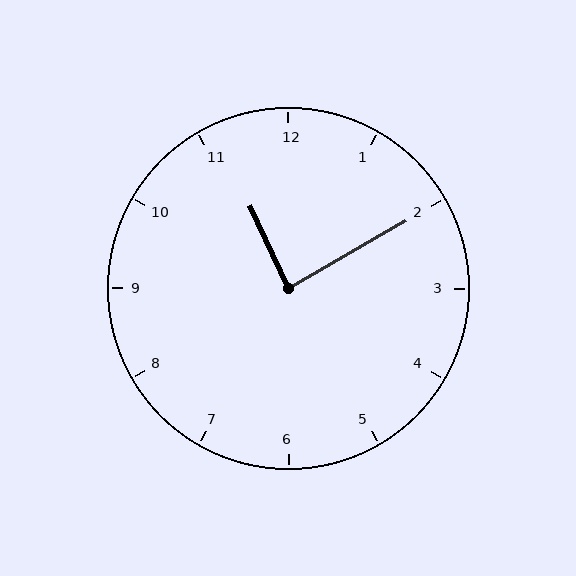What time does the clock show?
11:10.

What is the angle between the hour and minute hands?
Approximately 85 degrees.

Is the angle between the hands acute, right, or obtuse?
It is right.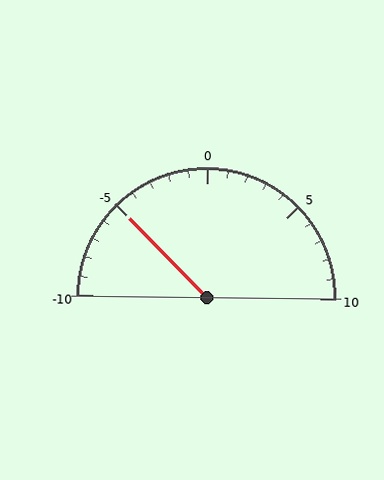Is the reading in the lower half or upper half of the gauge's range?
The reading is in the lower half of the range (-10 to 10).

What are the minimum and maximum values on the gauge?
The gauge ranges from -10 to 10.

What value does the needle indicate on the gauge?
The needle indicates approximately -5.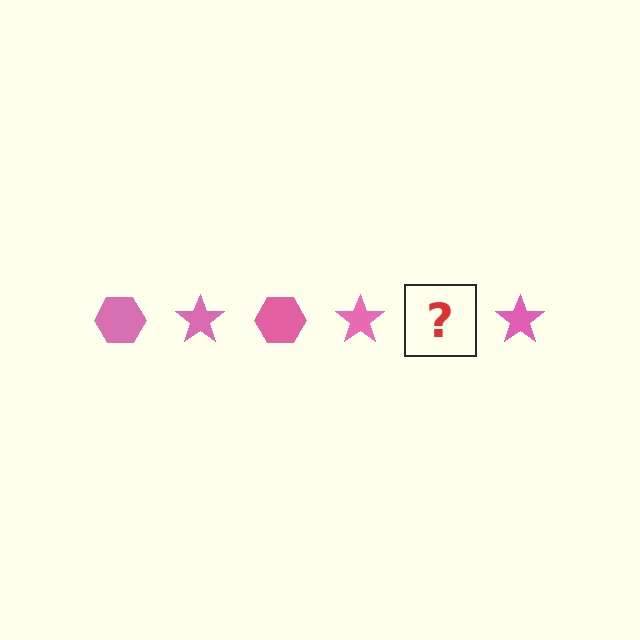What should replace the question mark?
The question mark should be replaced with a pink hexagon.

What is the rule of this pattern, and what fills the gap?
The rule is that the pattern cycles through hexagon, star shapes in pink. The gap should be filled with a pink hexagon.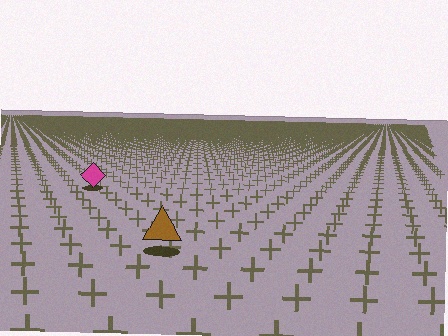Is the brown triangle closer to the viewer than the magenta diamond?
Yes. The brown triangle is closer — you can tell from the texture gradient: the ground texture is coarser near it.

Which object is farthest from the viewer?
The magenta diamond is farthest from the viewer. It appears smaller and the ground texture around it is denser.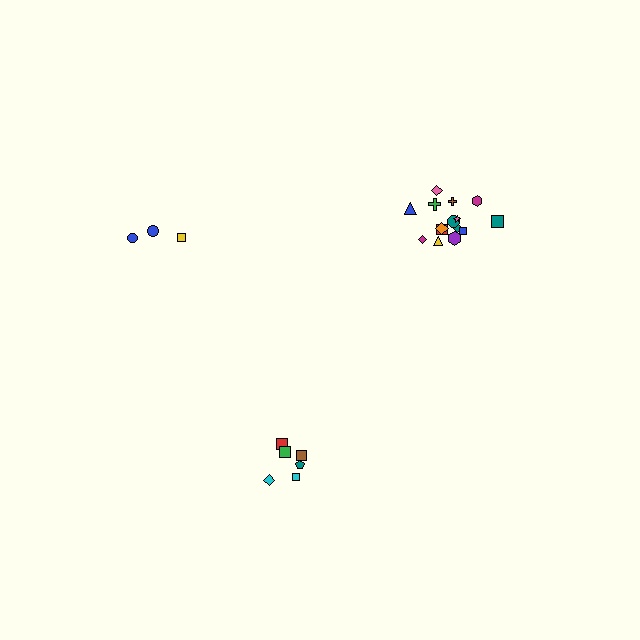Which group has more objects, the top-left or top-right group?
The top-right group.